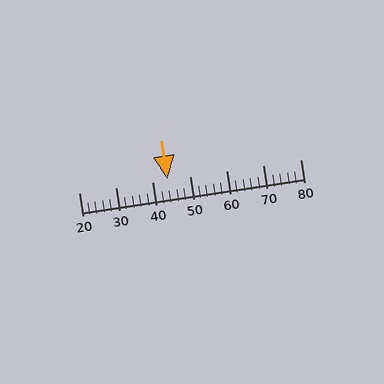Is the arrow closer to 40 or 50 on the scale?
The arrow is closer to 40.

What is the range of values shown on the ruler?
The ruler shows values from 20 to 80.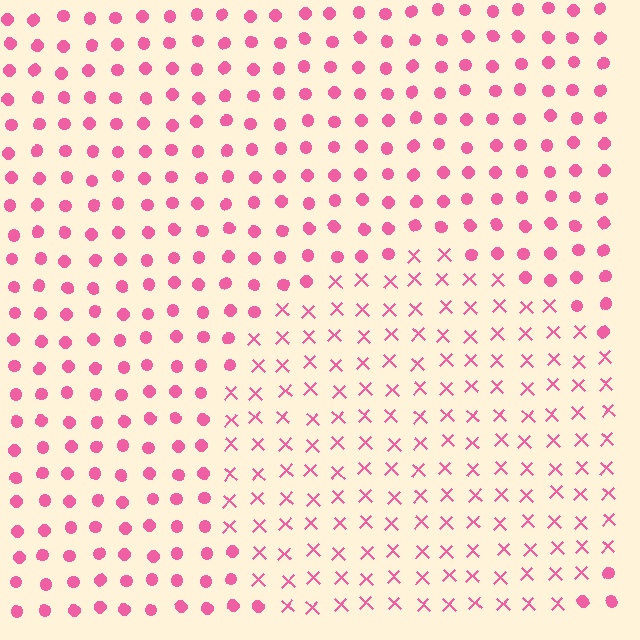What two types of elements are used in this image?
The image uses X marks inside the circle region and circles outside it.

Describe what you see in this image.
The image is filled with small pink elements arranged in a uniform grid. A circle-shaped region contains X marks, while the surrounding area contains circles. The boundary is defined purely by the change in element shape.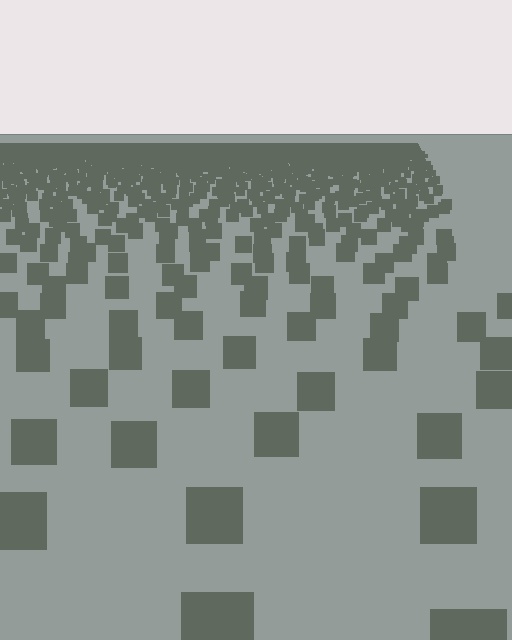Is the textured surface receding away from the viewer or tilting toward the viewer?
The surface is receding away from the viewer. Texture elements get smaller and denser toward the top.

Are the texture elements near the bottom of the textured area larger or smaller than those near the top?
Larger. Near the bottom, elements are closer to the viewer and appear at a bigger on-screen size.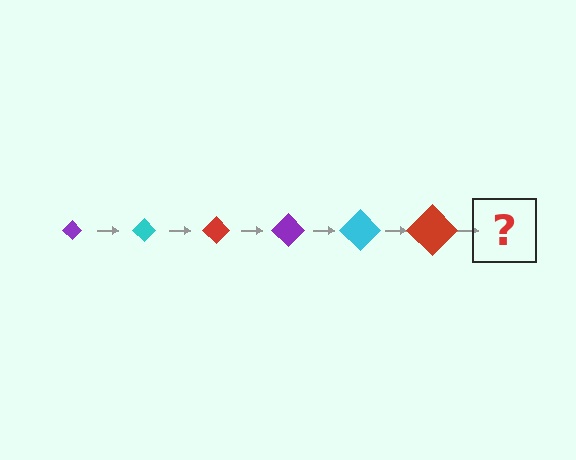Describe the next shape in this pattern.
It should be a purple diamond, larger than the previous one.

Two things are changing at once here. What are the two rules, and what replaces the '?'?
The two rules are that the diamond grows larger each step and the color cycles through purple, cyan, and red. The '?' should be a purple diamond, larger than the previous one.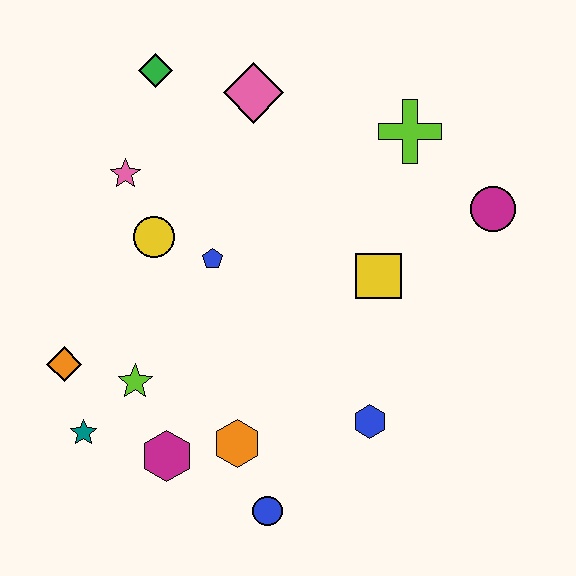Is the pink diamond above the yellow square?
Yes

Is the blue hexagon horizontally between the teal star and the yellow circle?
No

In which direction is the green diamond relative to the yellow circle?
The green diamond is above the yellow circle.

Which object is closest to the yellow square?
The magenta circle is closest to the yellow square.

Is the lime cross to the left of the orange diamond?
No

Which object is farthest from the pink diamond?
The blue circle is farthest from the pink diamond.